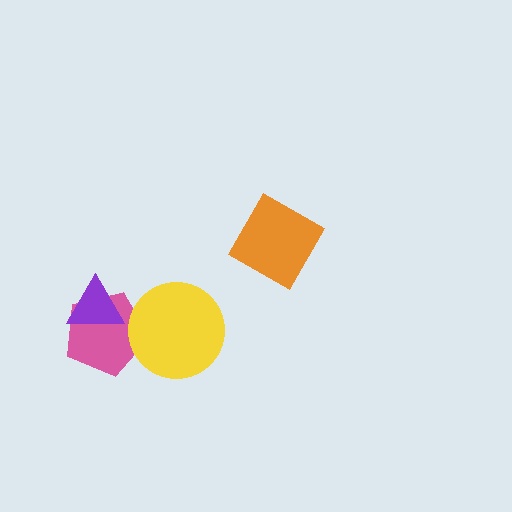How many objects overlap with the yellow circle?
1 object overlaps with the yellow circle.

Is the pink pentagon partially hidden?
Yes, it is partially covered by another shape.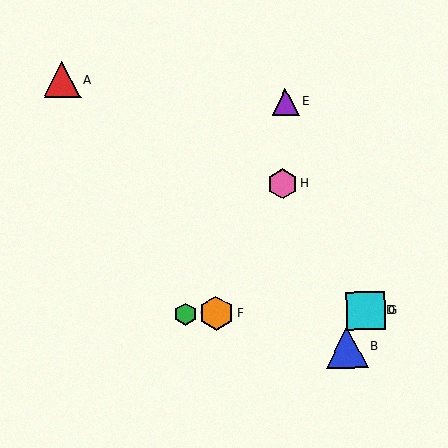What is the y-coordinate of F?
Object F is at y≈313.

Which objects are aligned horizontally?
Objects C, D, F, G are aligned horizontally.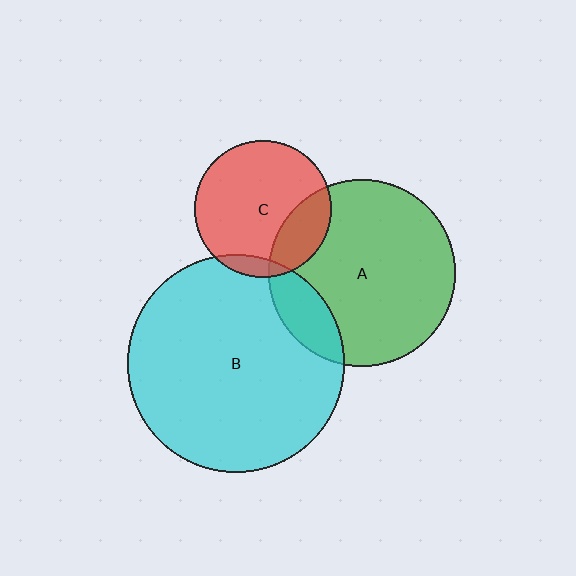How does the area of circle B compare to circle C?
Approximately 2.5 times.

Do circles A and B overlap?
Yes.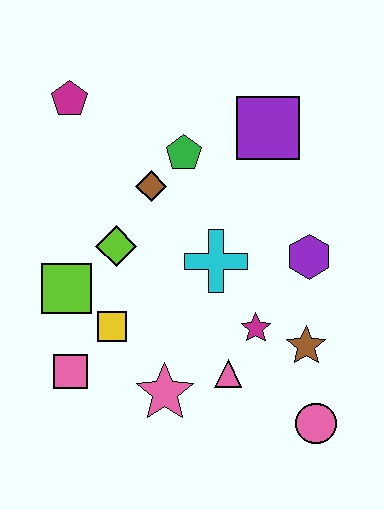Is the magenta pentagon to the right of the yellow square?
No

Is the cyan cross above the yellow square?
Yes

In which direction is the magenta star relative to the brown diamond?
The magenta star is below the brown diamond.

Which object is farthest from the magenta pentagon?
The pink circle is farthest from the magenta pentagon.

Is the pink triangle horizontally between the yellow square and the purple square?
Yes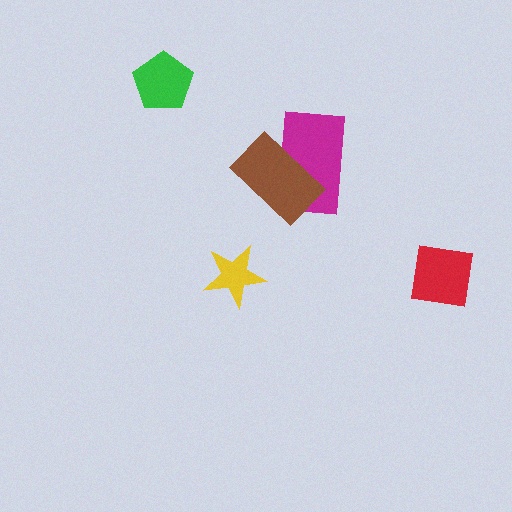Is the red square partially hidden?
No, no other shape covers it.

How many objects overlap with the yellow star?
0 objects overlap with the yellow star.